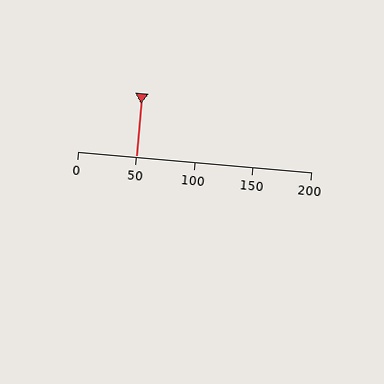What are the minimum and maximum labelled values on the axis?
The axis runs from 0 to 200.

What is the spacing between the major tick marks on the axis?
The major ticks are spaced 50 apart.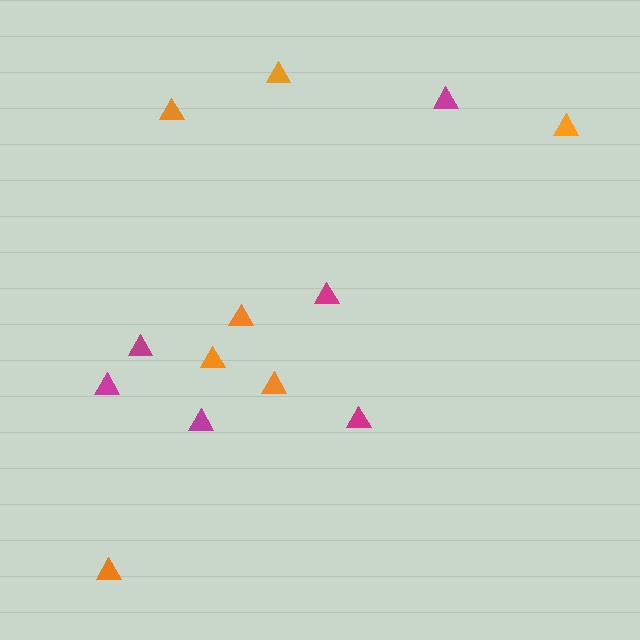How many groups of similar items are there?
There are 2 groups: one group of magenta triangles (6) and one group of orange triangles (7).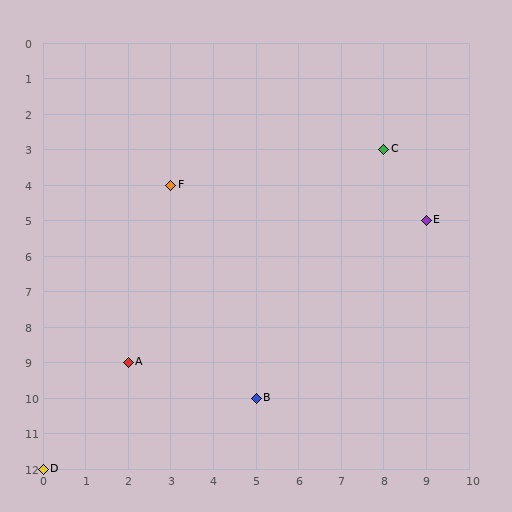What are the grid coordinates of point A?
Point A is at grid coordinates (2, 9).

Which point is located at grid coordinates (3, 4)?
Point F is at (3, 4).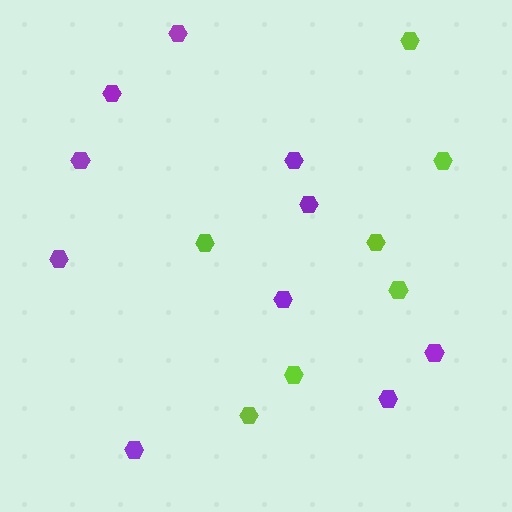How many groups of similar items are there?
There are 2 groups: one group of purple hexagons (10) and one group of lime hexagons (7).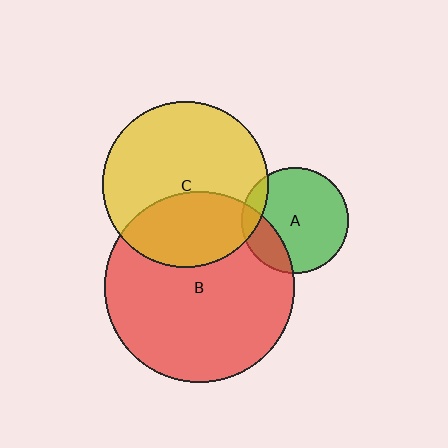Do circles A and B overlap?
Yes.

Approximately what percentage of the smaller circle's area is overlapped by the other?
Approximately 20%.